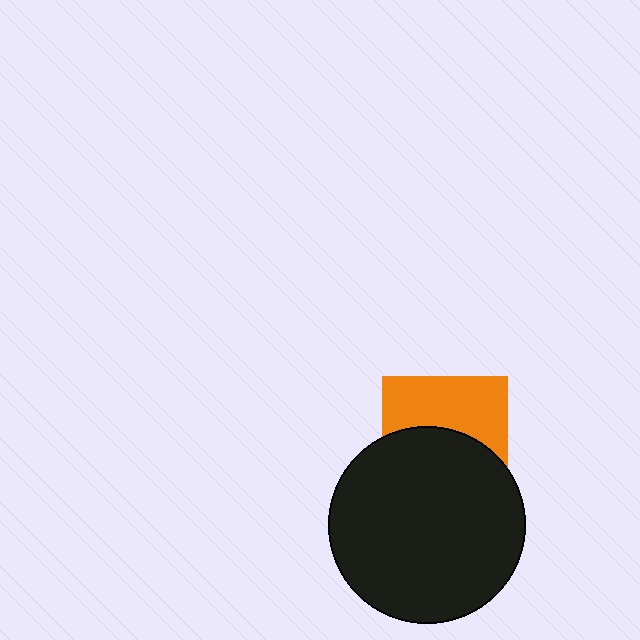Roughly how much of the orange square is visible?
About half of it is visible (roughly 47%).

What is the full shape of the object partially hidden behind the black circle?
The partially hidden object is an orange square.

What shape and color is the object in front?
The object in front is a black circle.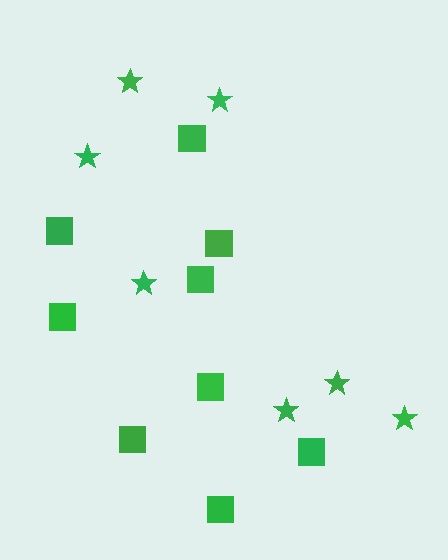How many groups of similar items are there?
There are 2 groups: one group of squares (9) and one group of stars (7).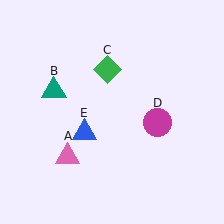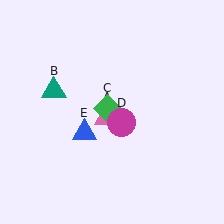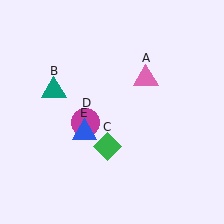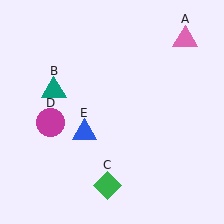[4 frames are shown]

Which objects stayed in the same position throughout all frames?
Teal triangle (object B) and blue triangle (object E) remained stationary.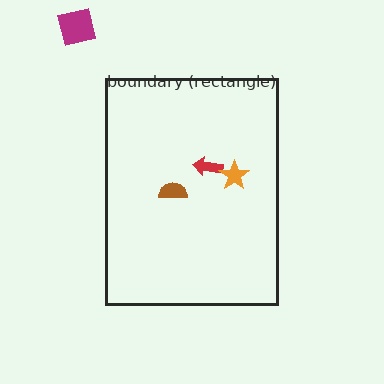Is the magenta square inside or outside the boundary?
Outside.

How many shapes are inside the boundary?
3 inside, 1 outside.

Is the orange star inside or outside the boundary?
Inside.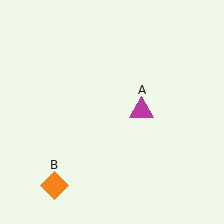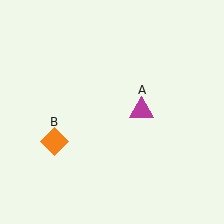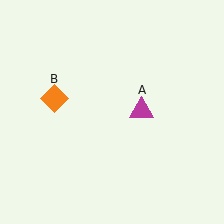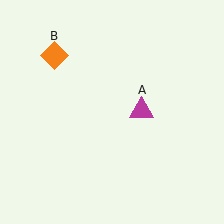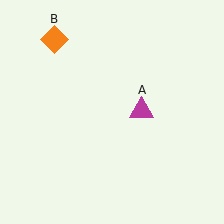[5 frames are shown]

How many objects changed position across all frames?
1 object changed position: orange diamond (object B).